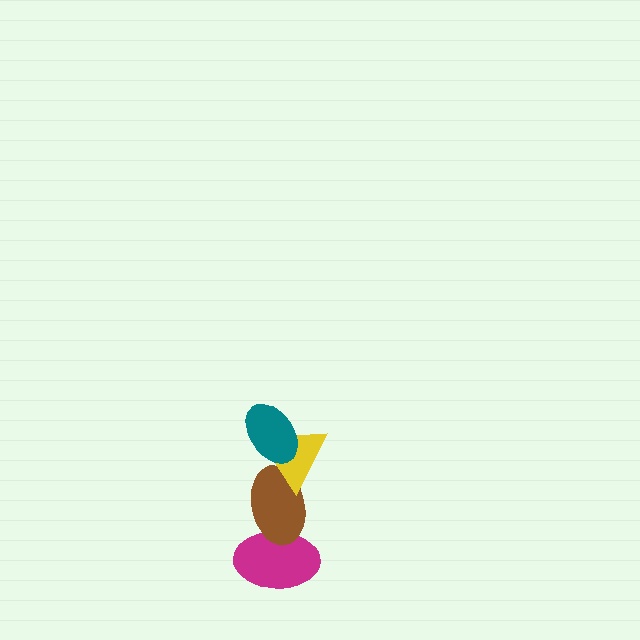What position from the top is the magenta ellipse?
The magenta ellipse is 4th from the top.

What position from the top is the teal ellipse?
The teal ellipse is 1st from the top.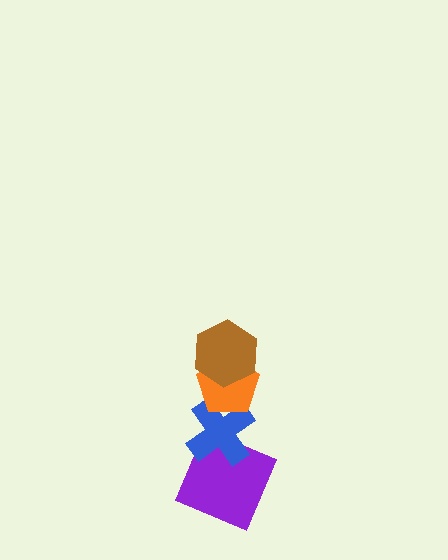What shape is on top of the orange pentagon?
The brown hexagon is on top of the orange pentagon.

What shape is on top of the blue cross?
The orange pentagon is on top of the blue cross.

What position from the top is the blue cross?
The blue cross is 3rd from the top.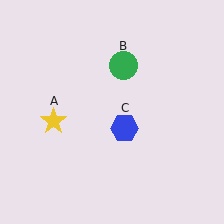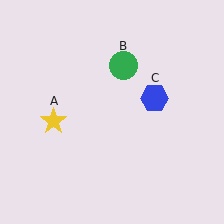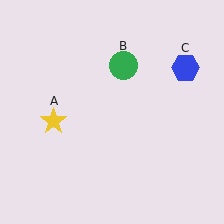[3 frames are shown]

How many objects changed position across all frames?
1 object changed position: blue hexagon (object C).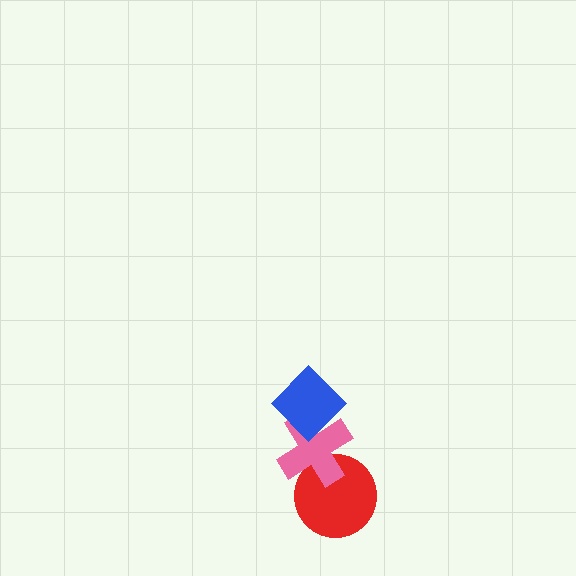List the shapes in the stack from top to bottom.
From top to bottom: the blue diamond, the pink cross, the red circle.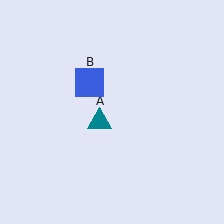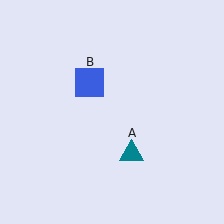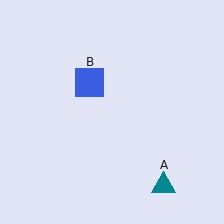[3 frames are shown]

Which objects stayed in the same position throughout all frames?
Blue square (object B) remained stationary.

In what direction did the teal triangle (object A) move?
The teal triangle (object A) moved down and to the right.